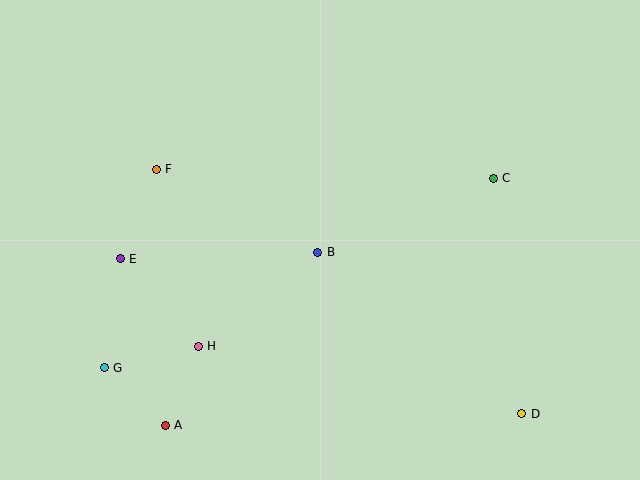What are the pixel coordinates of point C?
Point C is at (493, 178).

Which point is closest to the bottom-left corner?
Point G is closest to the bottom-left corner.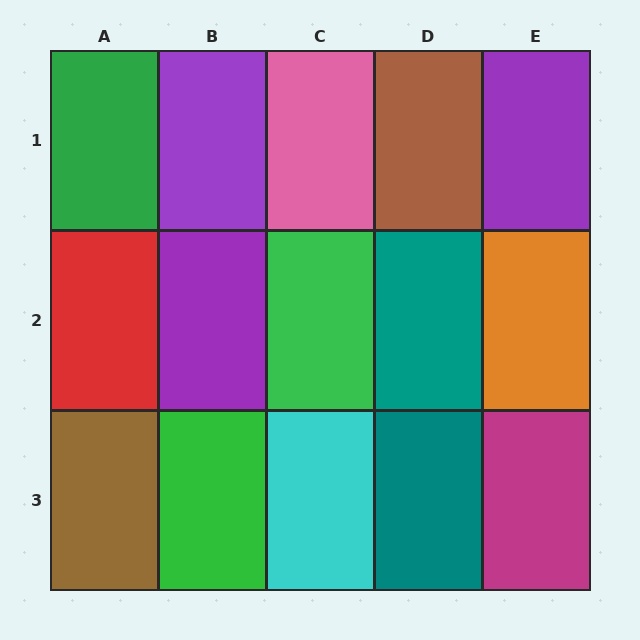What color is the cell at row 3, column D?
Teal.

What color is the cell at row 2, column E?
Orange.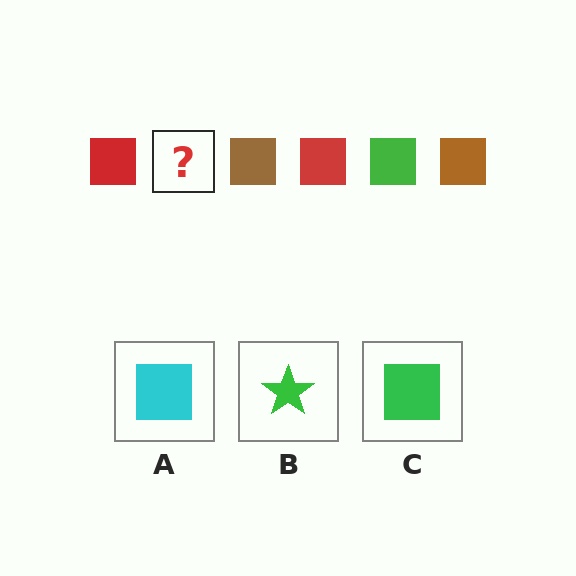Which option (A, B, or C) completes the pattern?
C.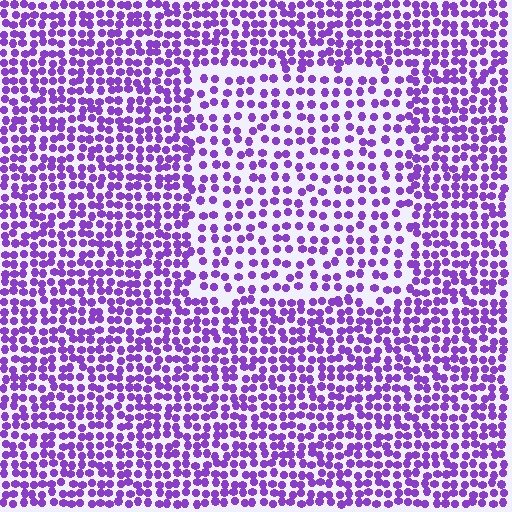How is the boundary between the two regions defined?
The boundary is defined by a change in element density (approximately 1.6x ratio). All elements are the same color, size, and shape.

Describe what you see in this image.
The image contains small purple elements arranged at two different densities. A rectangle-shaped region is visible where the elements are less densely packed than the surrounding area.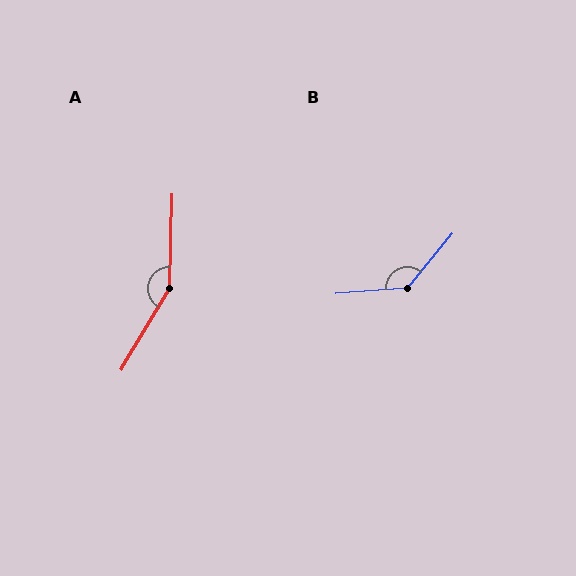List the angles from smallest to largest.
B (134°), A (150°).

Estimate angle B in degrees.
Approximately 134 degrees.